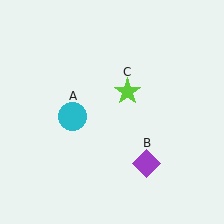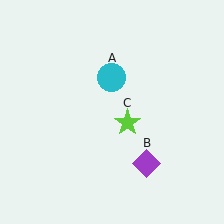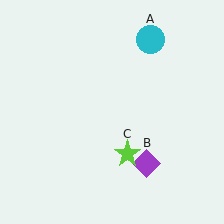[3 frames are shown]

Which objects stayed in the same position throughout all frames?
Purple diamond (object B) remained stationary.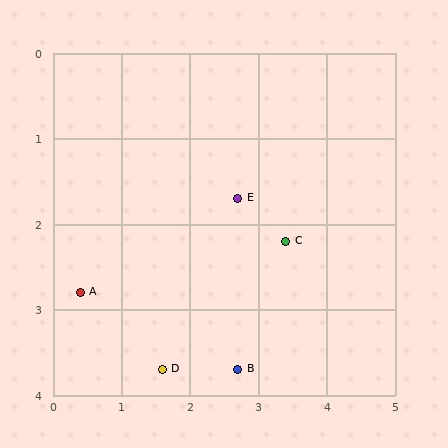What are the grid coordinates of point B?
Point B is at approximately (2.7, 3.7).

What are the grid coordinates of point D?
Point D is at approximately (1.6, 3.7).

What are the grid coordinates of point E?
Point E is at approximately (2.7, 1.7).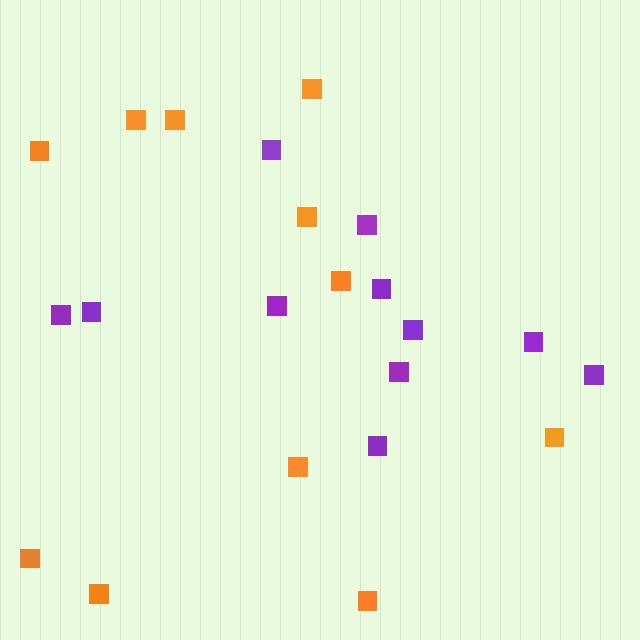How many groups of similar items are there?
There are 2 groups: one group of purple squares (11) and one group of orange squares (11).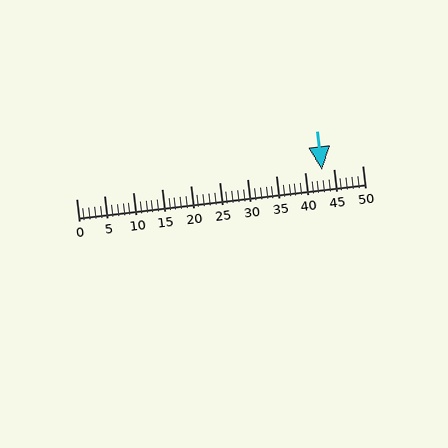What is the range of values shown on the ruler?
The ruler shows values from 0 to 50.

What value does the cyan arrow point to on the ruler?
The cyan arrow points to approximately 43.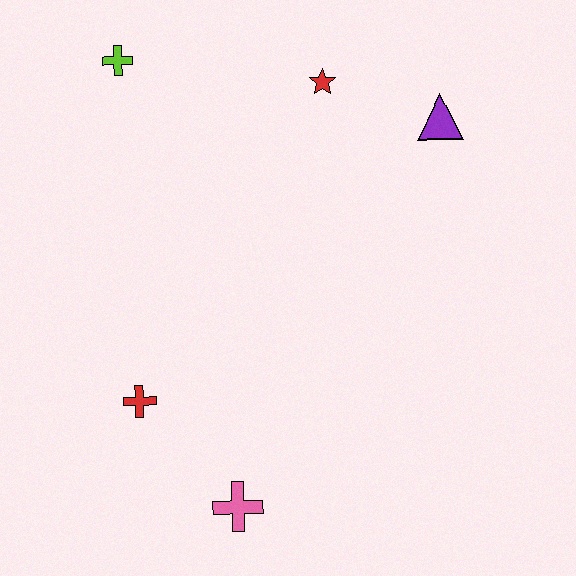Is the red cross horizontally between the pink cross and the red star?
No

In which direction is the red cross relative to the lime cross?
The red cross is below the lime cross.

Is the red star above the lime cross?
No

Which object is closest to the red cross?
The pink cross is closest to the red cross.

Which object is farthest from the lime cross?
The pink cross is farthest from the lime cross.